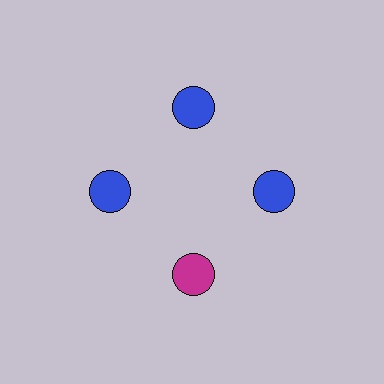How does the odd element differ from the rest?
It has a different color: magenta instead of blue.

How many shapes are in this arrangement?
There are 4 shapes arranged in a ring pattern.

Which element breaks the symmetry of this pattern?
The magenta circle at roughly the 6 o'clock position breaks the symmetry. All other shapes are blue circles.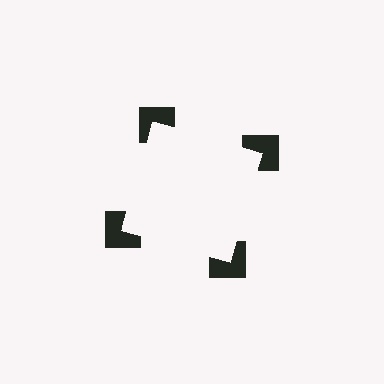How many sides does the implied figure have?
4 sides.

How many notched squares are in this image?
There are 4 — one at each vertex of the illusory square.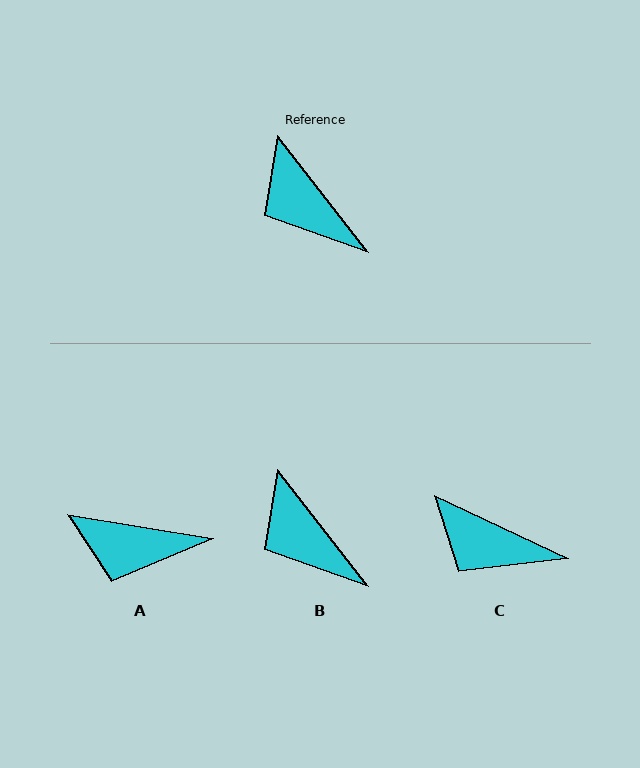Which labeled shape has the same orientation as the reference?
B.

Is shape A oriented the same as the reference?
No, it is off by about 43 degrees.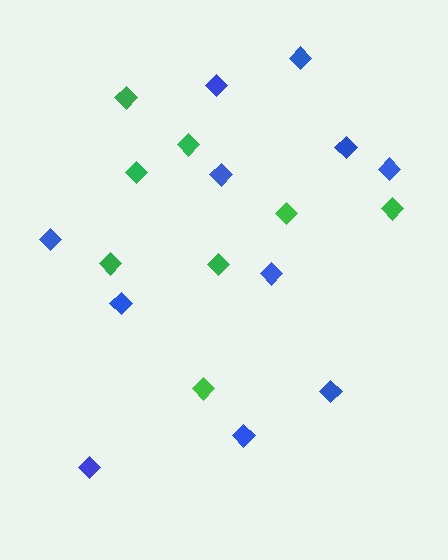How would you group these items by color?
There are 2 groups: one group of green diamonds (8) and one group of blue diamonds (11).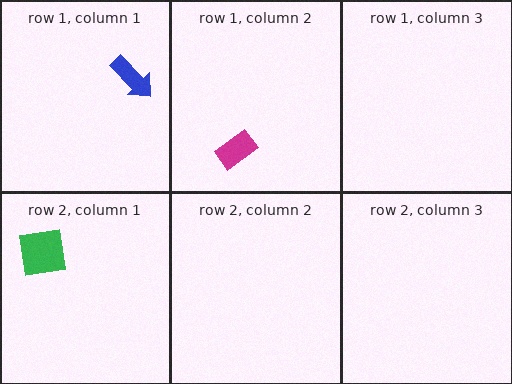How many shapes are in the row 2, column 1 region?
1.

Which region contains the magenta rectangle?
The row 1, column 2 region.